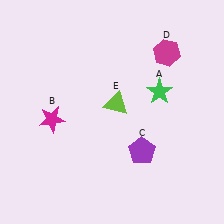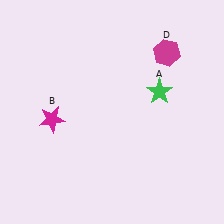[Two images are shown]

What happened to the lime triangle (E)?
The lime triangle (E) was removed in Image 2. It was in the top-right area of Image 1.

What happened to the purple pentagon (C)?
The purple pentagon (C) was removed in Image 2. It was in the bottom-right area of Image 1.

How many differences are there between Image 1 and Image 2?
There are 2 differences between the two images.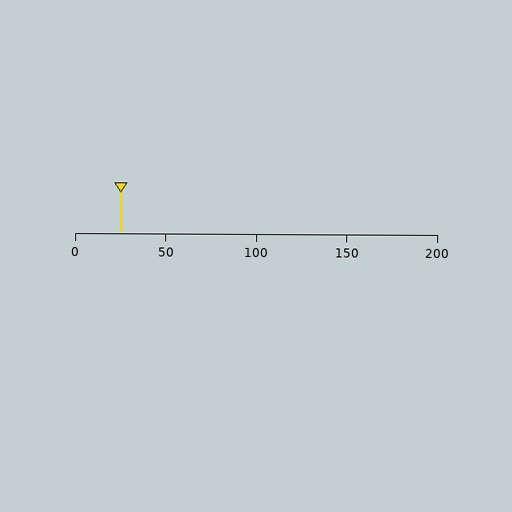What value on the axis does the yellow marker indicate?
The marker indicates approximately 25.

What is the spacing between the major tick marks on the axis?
The major ticks are spaced 50 apart.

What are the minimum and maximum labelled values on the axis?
The axis runs from 0 to 200.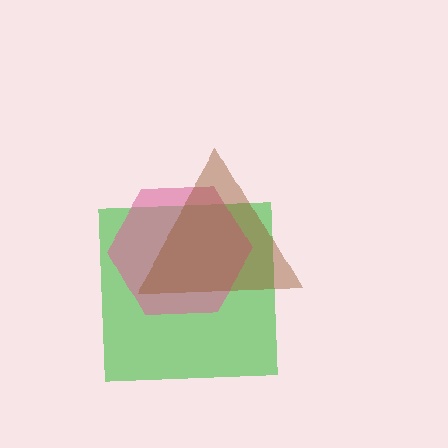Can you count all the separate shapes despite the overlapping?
Yes, there are 3 separate shapes.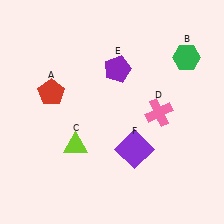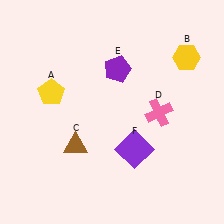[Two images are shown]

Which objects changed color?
A changed from red to yellow. B changed from green to yellow. C changed from lime to brown.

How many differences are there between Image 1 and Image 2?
There are 3 differences between the two images.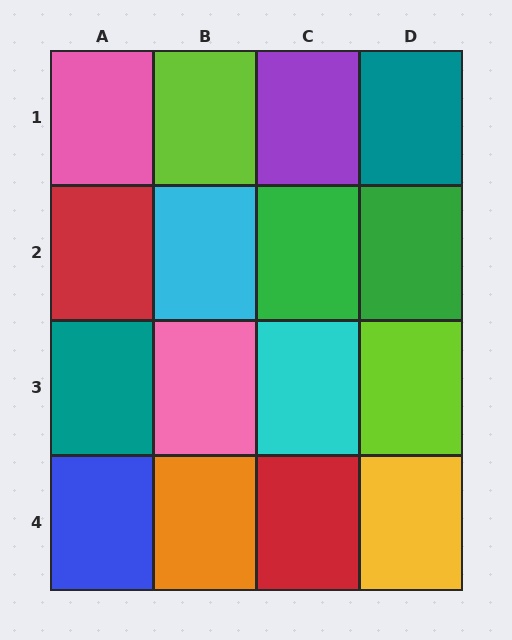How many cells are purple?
1 cell is purple.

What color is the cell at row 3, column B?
Pink.